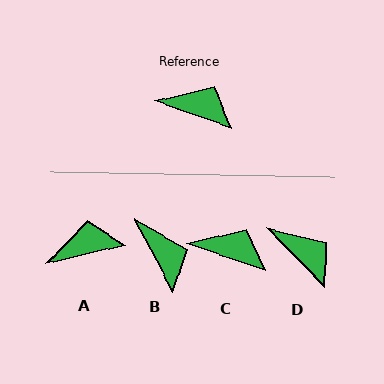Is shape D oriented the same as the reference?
No, it is off by about 27 degrees.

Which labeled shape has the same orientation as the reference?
C.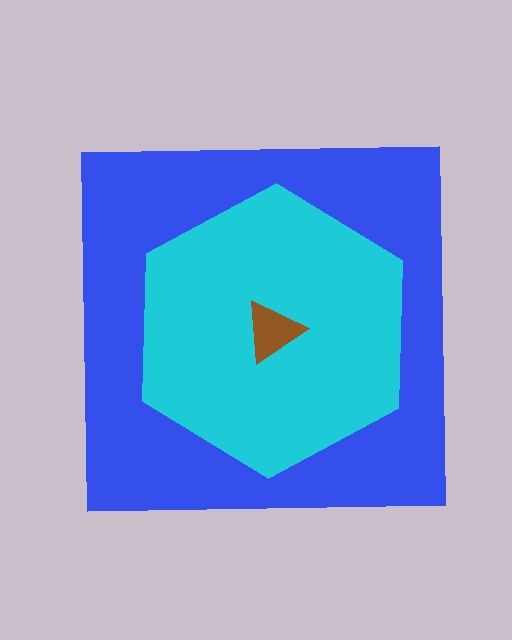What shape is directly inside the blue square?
The cyan hexagon.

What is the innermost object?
The brown triangle.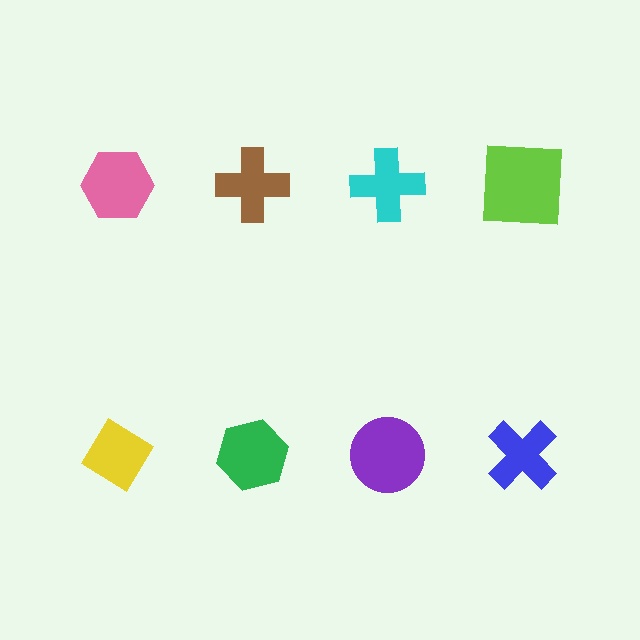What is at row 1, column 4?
A lime square.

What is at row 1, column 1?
A pink hexagon.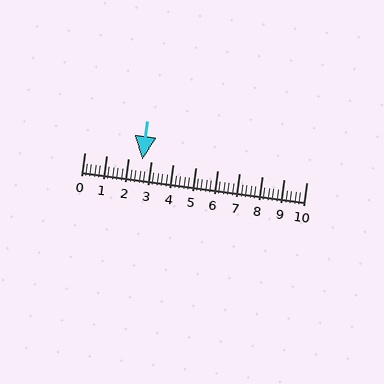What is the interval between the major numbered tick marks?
The major tick marks are spaced 1 units apart.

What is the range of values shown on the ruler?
The ruler shows values from 0 to 10.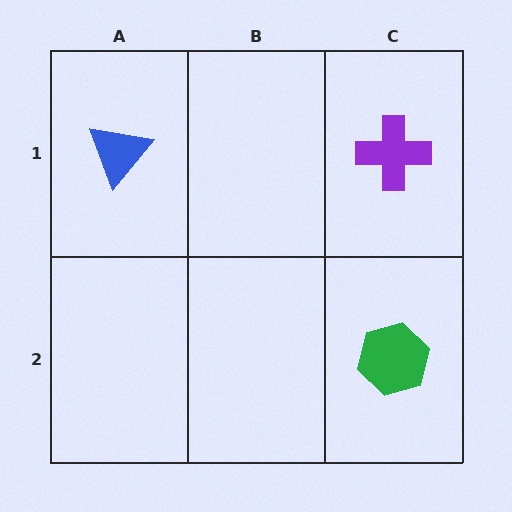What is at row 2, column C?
A green hexagon.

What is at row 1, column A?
A blue triangle.